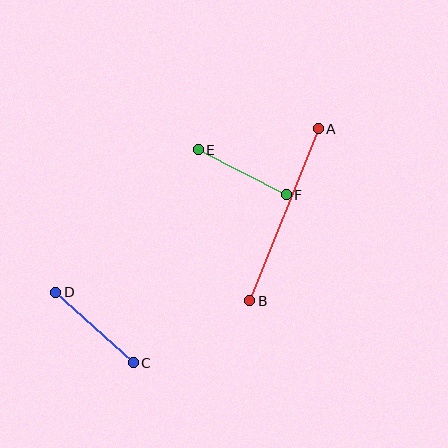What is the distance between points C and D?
The distance is approximately 105 pixels.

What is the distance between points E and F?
The distance is approximately 99 pixels.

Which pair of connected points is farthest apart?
Points A and B are farthest apart.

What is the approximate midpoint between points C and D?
The midpoint is at approximately (94, 328) pixels.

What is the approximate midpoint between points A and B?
The midpoint is at approximately (284, 215) pixels.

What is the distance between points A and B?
The distance is approximately 185 pixels.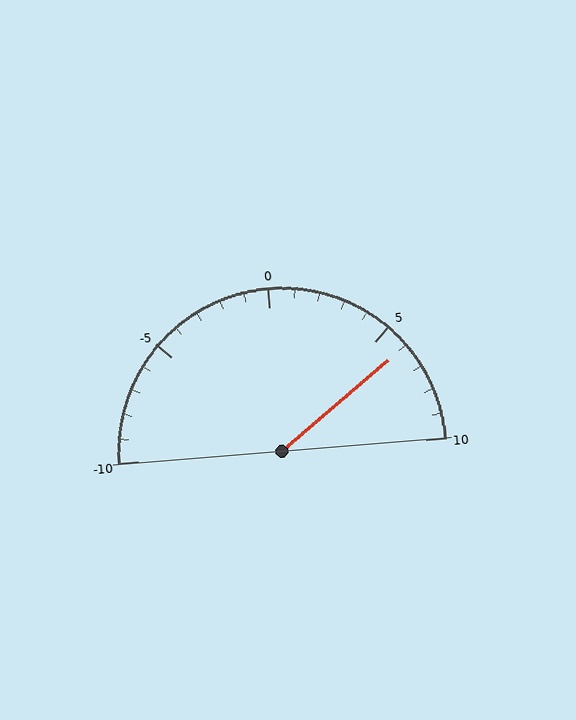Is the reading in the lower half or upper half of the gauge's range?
The reading is in the upper half of the range (-10 to 10).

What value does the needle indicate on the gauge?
The needle indicates approximately 6.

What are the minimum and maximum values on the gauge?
The gauge ranges from -10 to 10.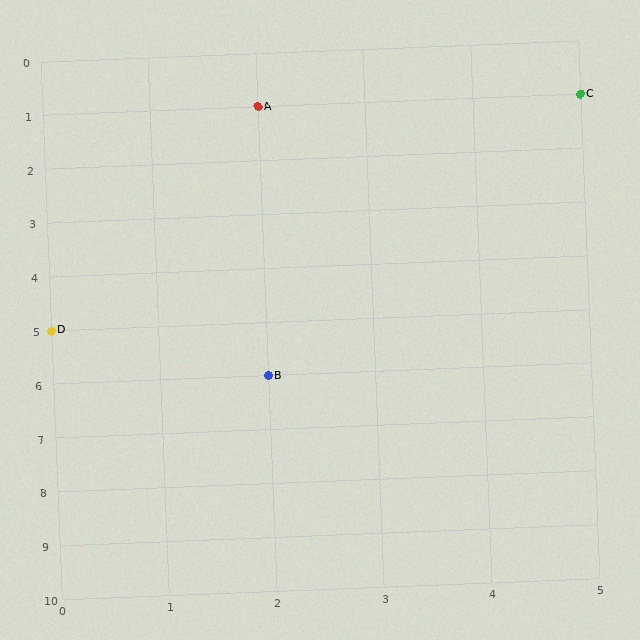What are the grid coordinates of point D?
Point D is at grid coordinates (0, 5).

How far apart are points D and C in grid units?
Points D and C are 5 columns and 4 rows apart (about 6.4 grid units diagonally).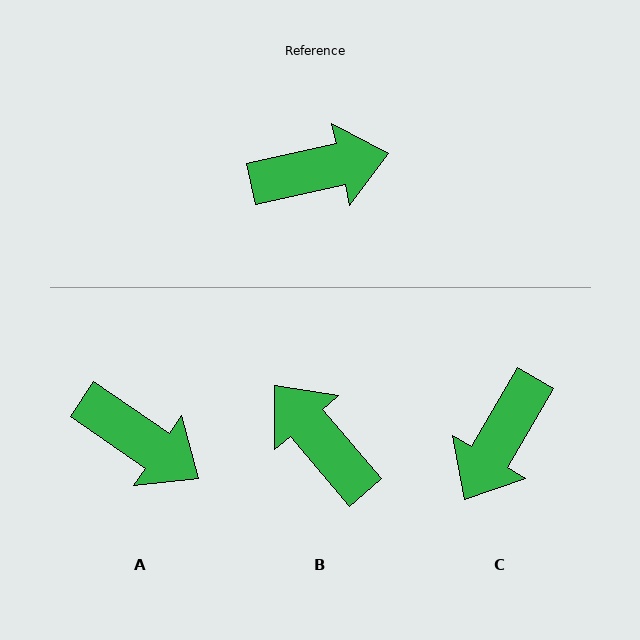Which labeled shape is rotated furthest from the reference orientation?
C, about 133 degrees away.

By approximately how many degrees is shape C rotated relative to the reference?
Approximately 133 degrees clockwise.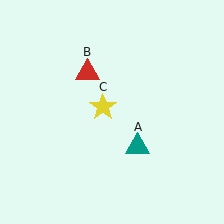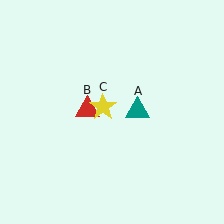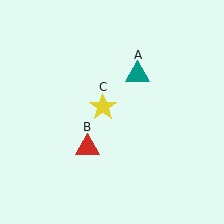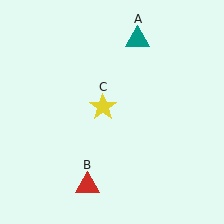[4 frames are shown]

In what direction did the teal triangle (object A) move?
The teal triangle (object A) moved up.